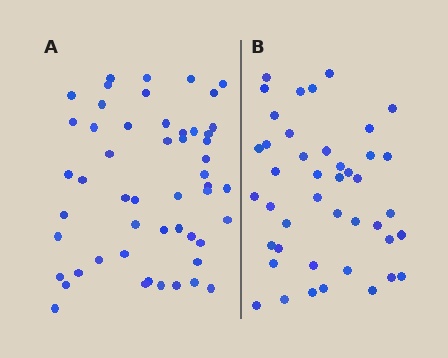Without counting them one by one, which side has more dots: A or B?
Region A (the left region) has more dots.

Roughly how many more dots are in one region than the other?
Region A has roughly 8 or so more dots than region B.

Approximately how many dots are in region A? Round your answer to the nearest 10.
About 50 dots. (The exact count is 52, which rounds to 50.)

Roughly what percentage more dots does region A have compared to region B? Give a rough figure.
About 20% more.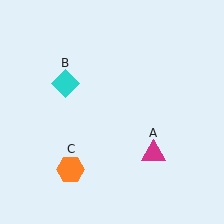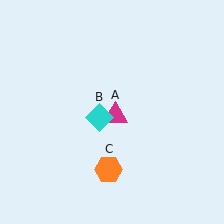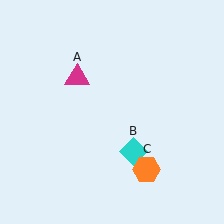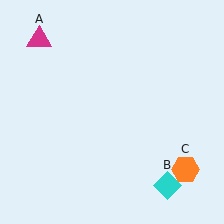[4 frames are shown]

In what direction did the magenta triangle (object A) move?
The magenta triangle (object A) moved up and to the left.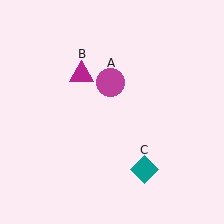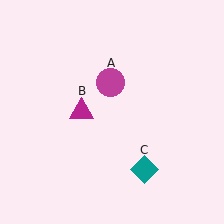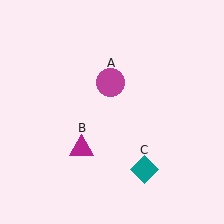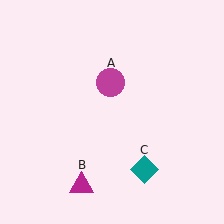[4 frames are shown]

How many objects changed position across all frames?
1 object changed position: magenta triangle (object B).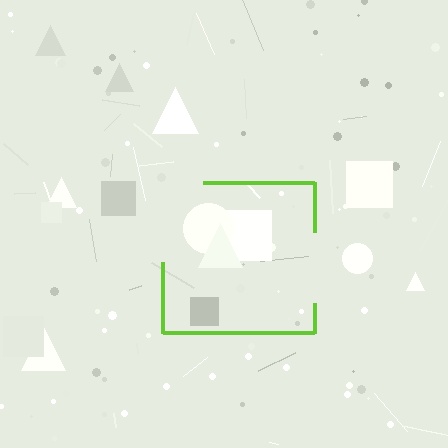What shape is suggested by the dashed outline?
The dashed outline suggests a square.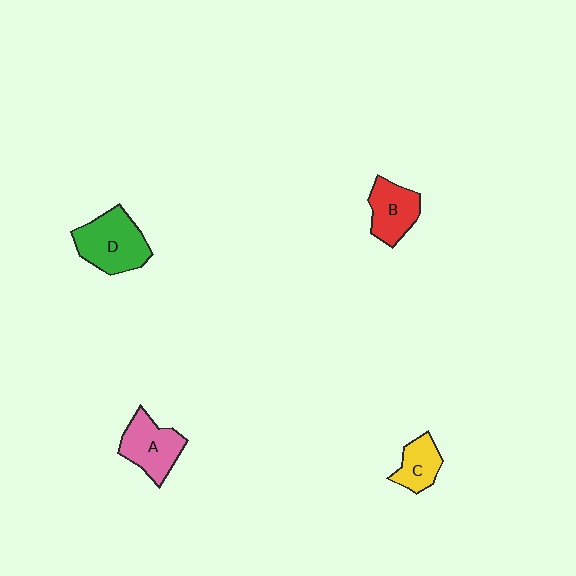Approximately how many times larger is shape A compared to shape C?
Approximately 1.5 times.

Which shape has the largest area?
Shape D (green).